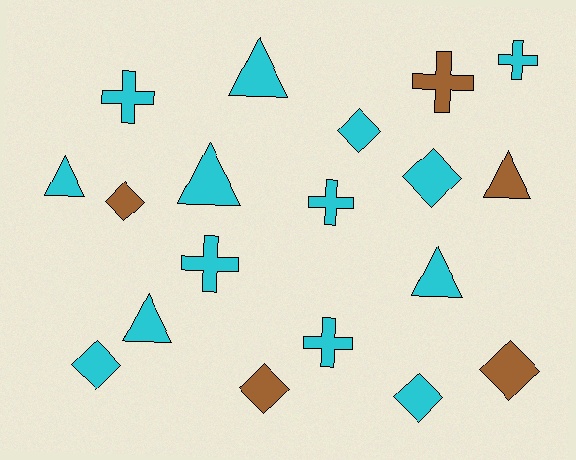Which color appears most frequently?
Cyan, with 14 objects.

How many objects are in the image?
There are 19 objects.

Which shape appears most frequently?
Diamond, with 7 objects.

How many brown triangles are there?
There is 1 brown triangle.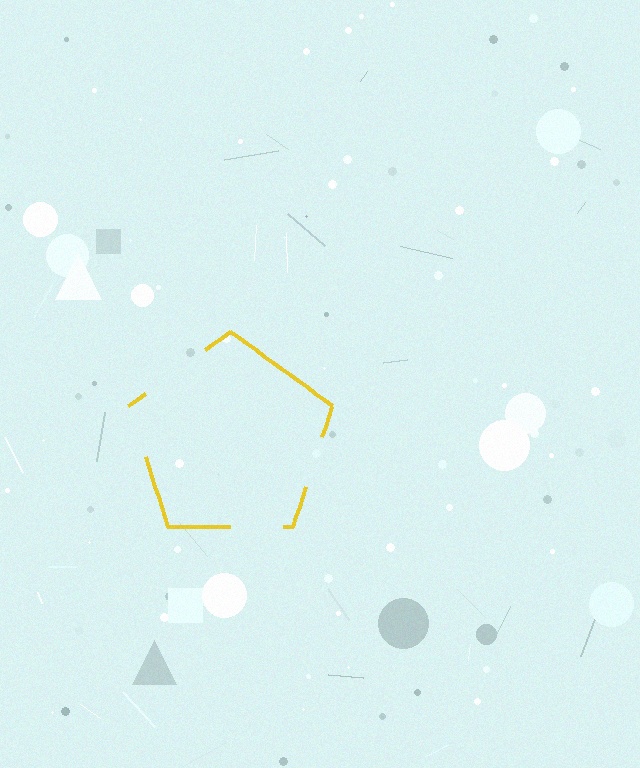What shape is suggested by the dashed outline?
The dashed outline suggests a pentagon.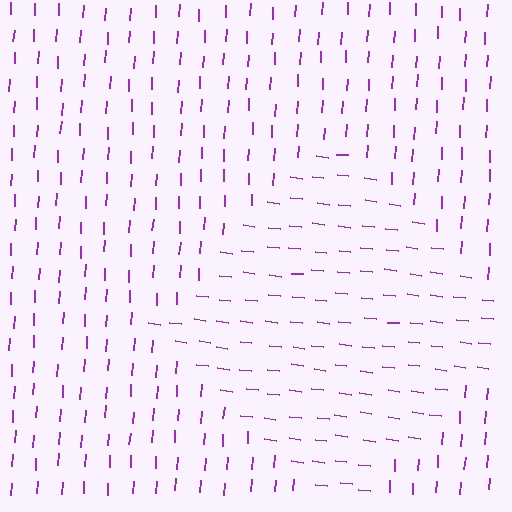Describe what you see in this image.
The image is filled with small purple line segments. A diamond region in the image has lines oriented differently from the surrounding lines, creating a visible texture boundary.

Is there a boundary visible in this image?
Yes, there is a texture boundary formed by a change in line orientation.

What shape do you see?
I see a diamond.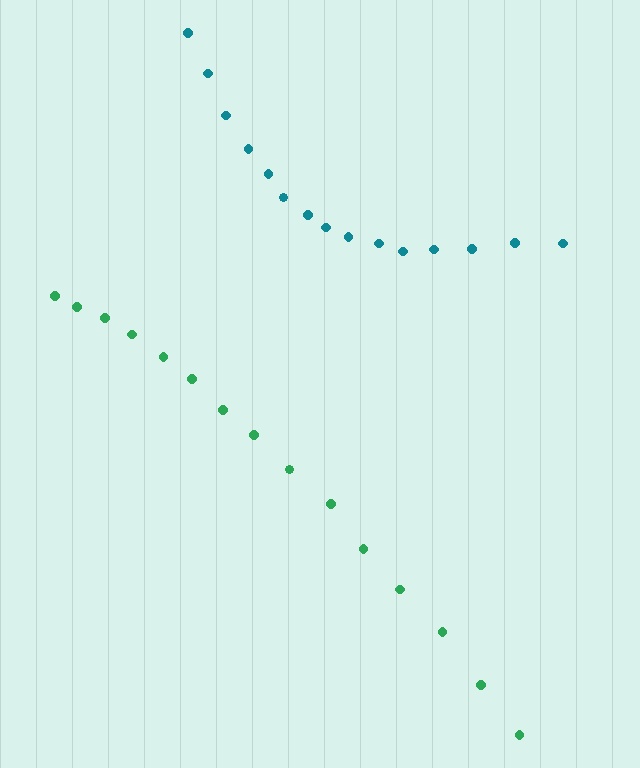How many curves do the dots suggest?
There are 2 distinct paths.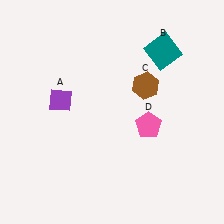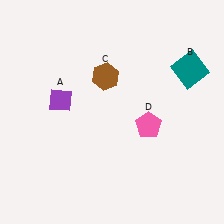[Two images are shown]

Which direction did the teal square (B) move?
The teal square (B) moved right.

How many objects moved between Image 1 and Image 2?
2 objects moved between the two images.